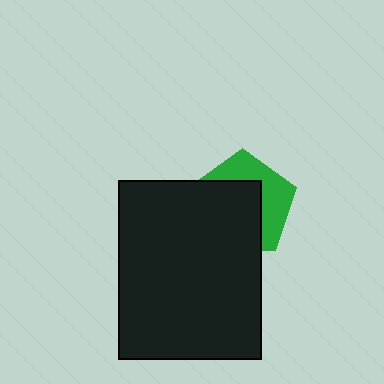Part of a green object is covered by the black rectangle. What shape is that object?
It is a pentagon.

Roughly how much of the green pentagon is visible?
A small part of it is visible (roughly 41%).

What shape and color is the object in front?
The object in front is a black rectangle.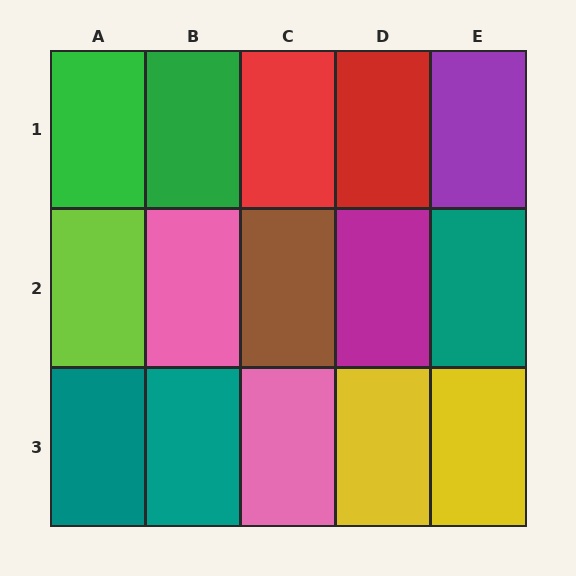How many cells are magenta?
1 cell is magenta.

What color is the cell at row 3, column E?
Yellow.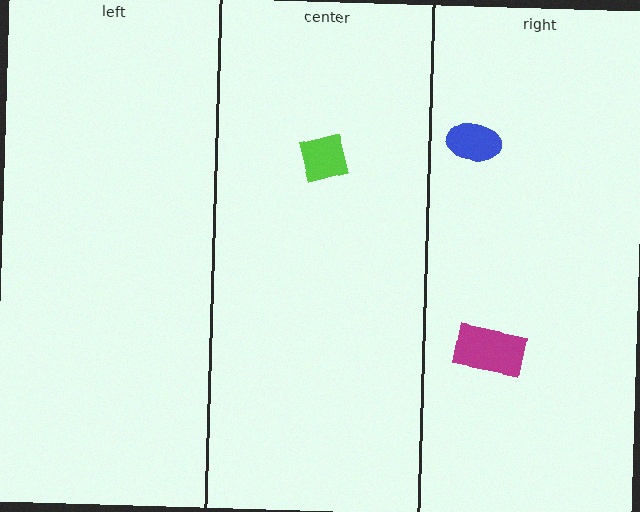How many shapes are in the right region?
2.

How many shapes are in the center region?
1.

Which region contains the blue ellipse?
The right region.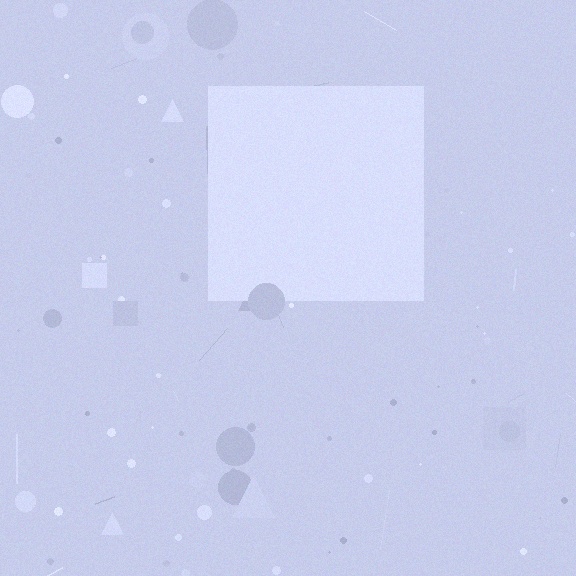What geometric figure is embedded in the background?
A square is embedded in the background.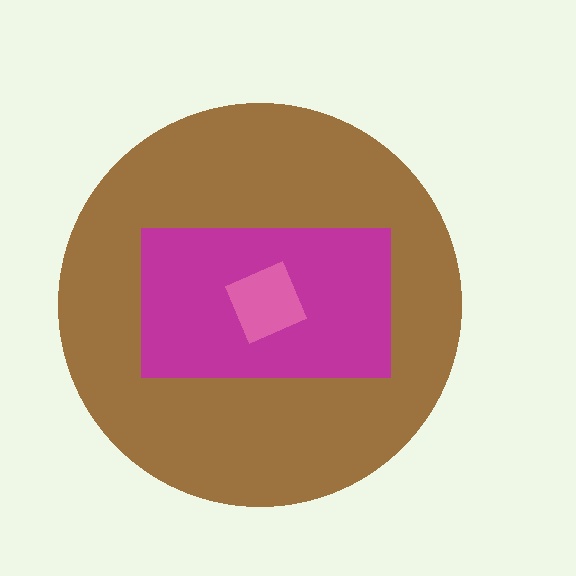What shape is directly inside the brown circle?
The magenta rectangle.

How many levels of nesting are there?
3.